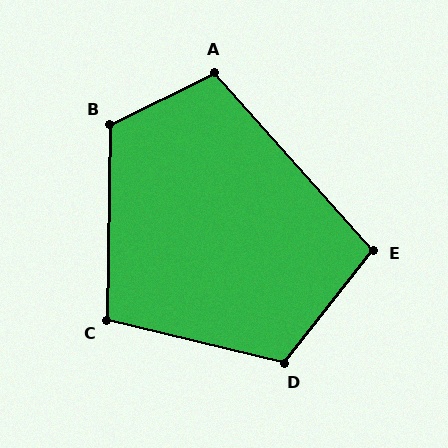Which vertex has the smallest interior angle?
E, at approximately 100 degrees.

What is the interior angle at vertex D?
Approximately 115 degrees (obtuse).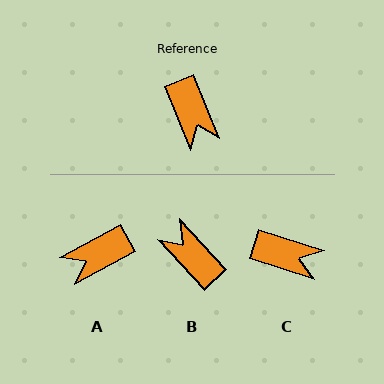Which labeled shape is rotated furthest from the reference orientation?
B, about 160 degrees away.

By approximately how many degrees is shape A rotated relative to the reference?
Approximately 84 degrees clockwise.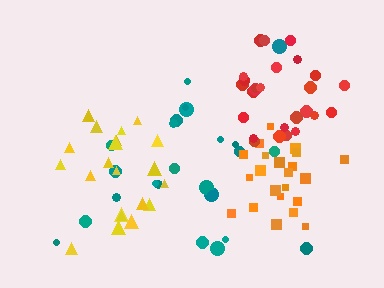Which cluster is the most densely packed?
Orange.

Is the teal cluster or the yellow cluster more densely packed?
Yellow.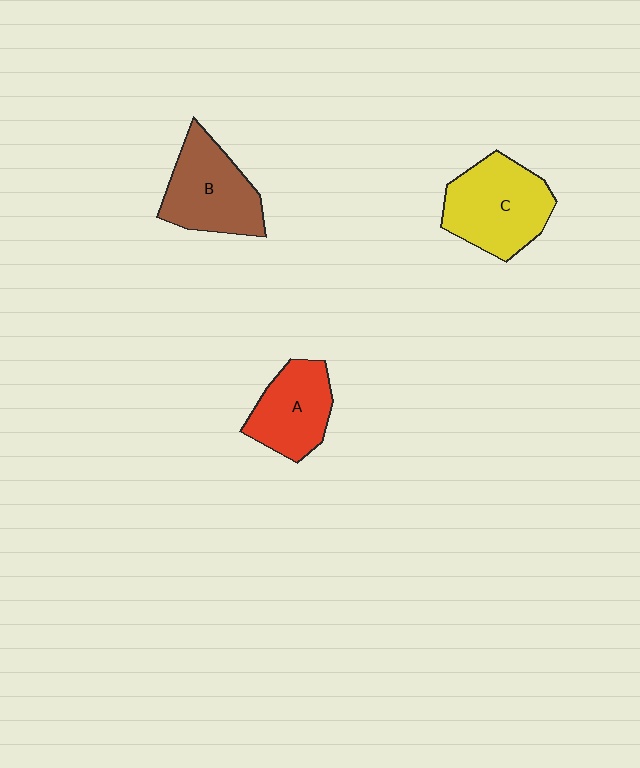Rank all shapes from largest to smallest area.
From largest to smallest: C (yellow), B (brown), A (red).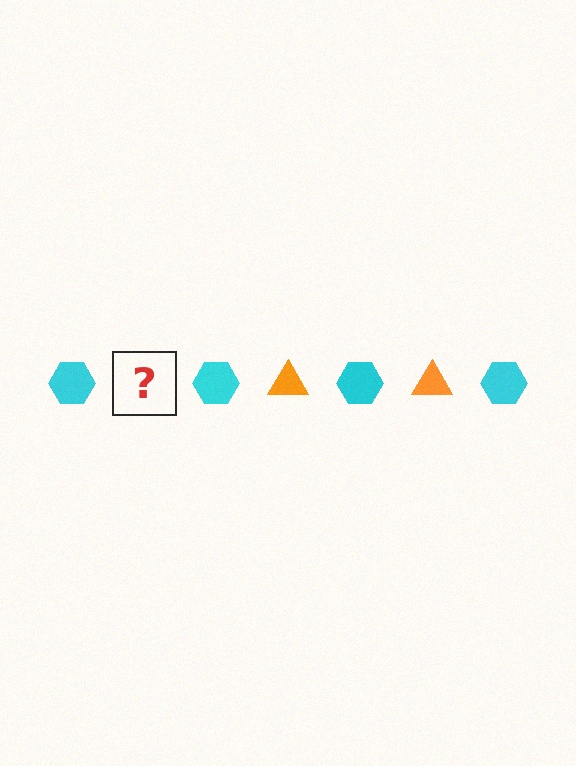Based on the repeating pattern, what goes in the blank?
The blank should be an orange triangle.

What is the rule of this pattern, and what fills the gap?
The rule is that the pattern alternates between cyan hexagon and orange triangle. The gap should be filled with an orange triangle.